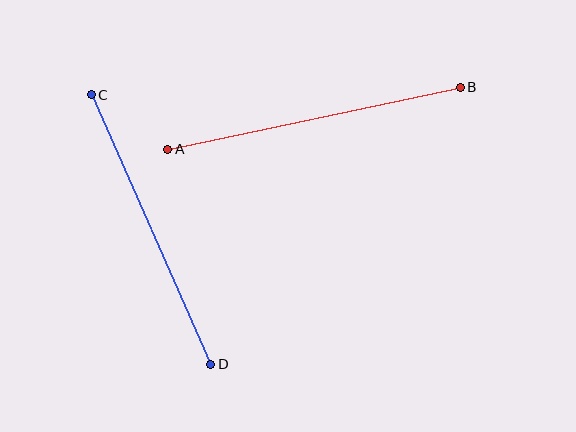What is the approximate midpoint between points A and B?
The midpoint is at approximately (314, 118) pixels.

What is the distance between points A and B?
The distance is approximately 299 pixels.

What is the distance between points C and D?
The distance is approximately 295 pixels.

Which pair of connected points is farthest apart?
Points A and B are farthest apart.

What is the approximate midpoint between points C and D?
The midpoint is at approximately (151, 229) pixels.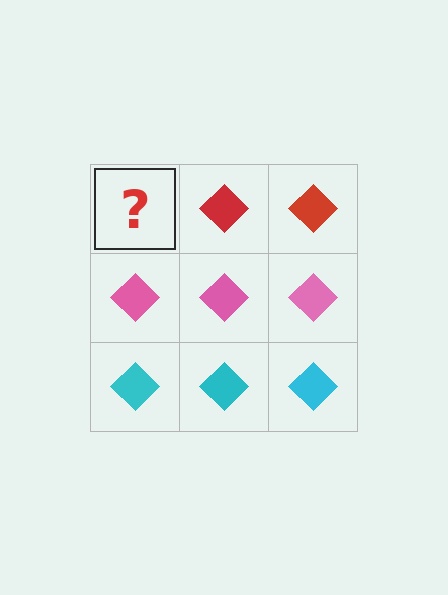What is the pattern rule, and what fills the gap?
The rule is that each row has a consistent color. The gap should be filled with a red diamond.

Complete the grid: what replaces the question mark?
The question mark should be replaced with a red diamond.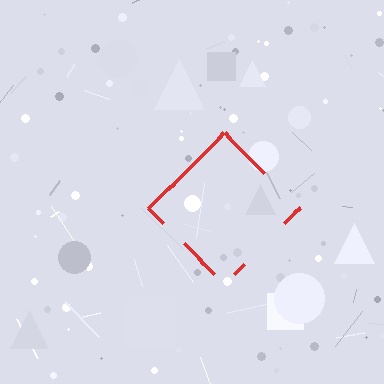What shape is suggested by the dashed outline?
The dashed outline suggests a diamond.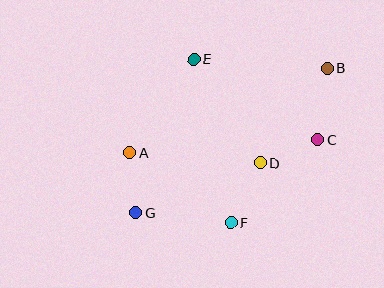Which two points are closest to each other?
Points A and G are closest to each other.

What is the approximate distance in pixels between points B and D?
The distance between B and D is approximately 117 pixels.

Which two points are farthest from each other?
Points B and G are farthest from each other.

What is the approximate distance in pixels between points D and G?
The distance between D and G is approximately 134 pixels.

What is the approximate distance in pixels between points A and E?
The distance between A and E is approximately 114 pixels.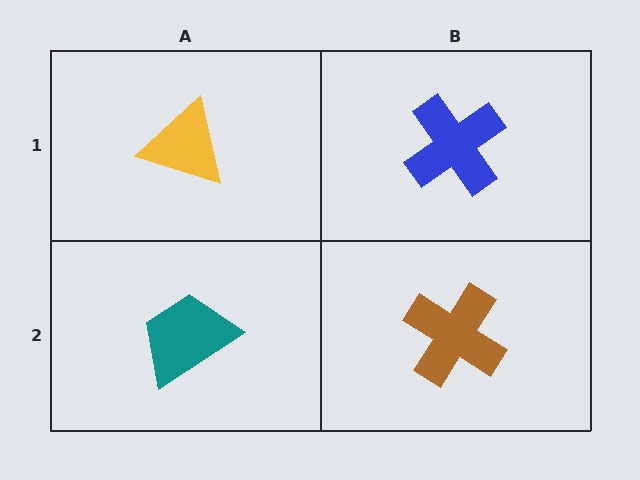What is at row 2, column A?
A teal trapezoid.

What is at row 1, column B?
A blue cross.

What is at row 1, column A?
A yellow triangle.